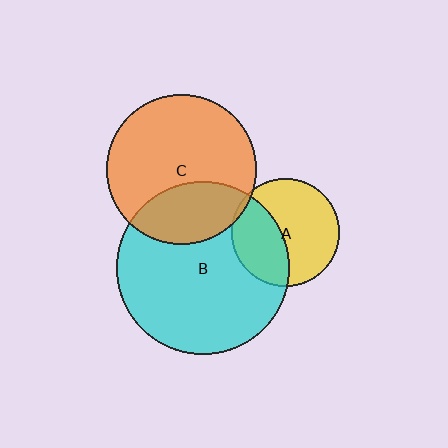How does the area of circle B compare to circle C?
Approximately 1.3 times.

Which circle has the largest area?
Circle B (cyan).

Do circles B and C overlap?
Yes.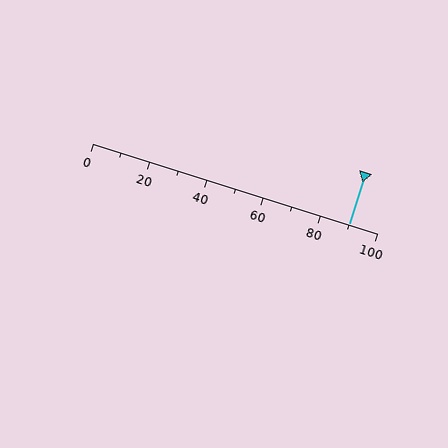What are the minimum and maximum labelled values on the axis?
The axis runs from 0 to 100.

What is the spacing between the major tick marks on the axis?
The major ticks are spaced 20 apart.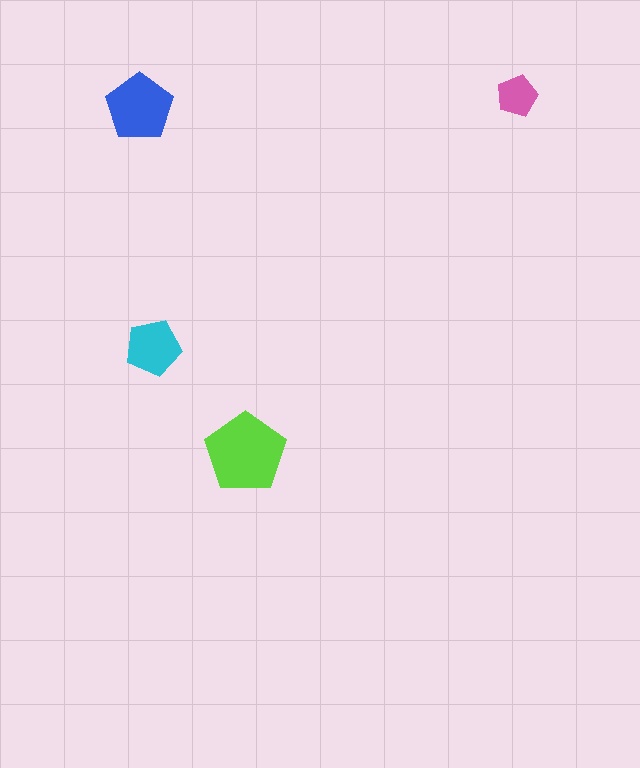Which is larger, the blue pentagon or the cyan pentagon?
The blue one.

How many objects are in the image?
There are 4 objects in the image.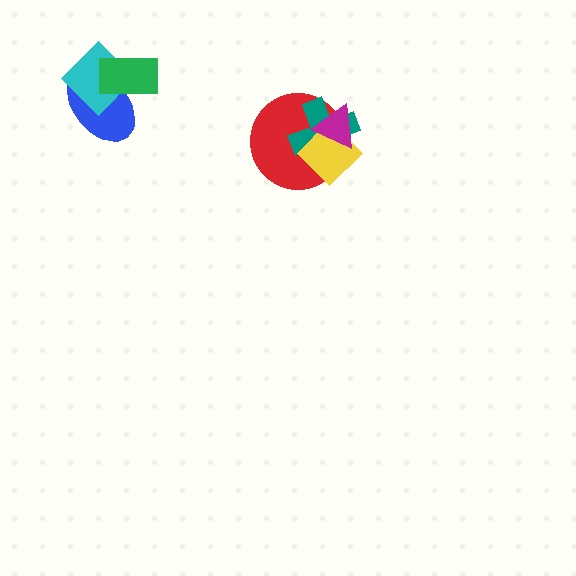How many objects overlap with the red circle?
3 objects overlap with the red circle.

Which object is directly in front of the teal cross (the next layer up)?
The yellow diamond is directly in front of the teal cross.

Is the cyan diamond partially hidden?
Yes, it is partially covered by another shape.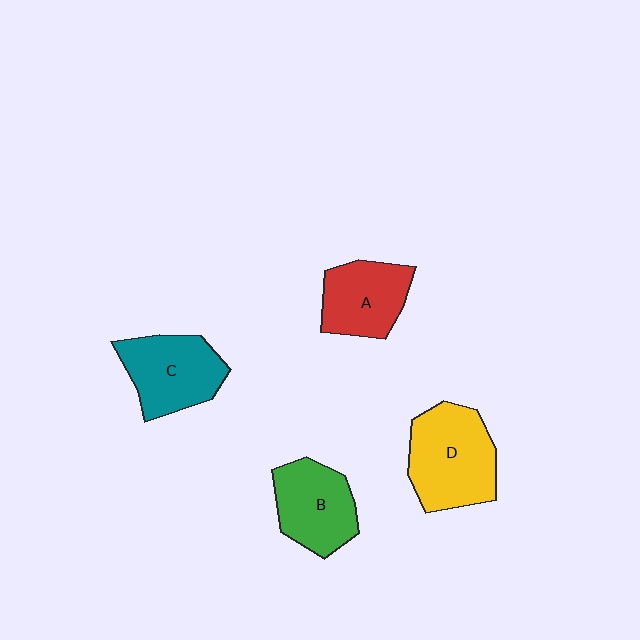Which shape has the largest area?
Shape D (yellow).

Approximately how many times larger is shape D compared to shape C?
Approximately 1.2 times.